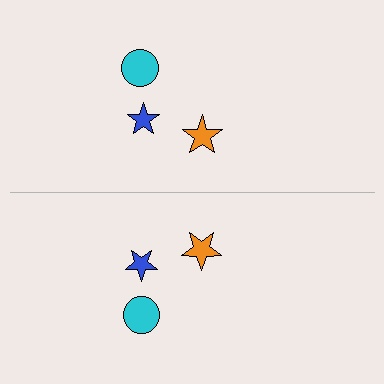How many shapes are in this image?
There are 6 shapes in this image.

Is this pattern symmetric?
Yes, this pattern has bilateral (reflection) symmetry.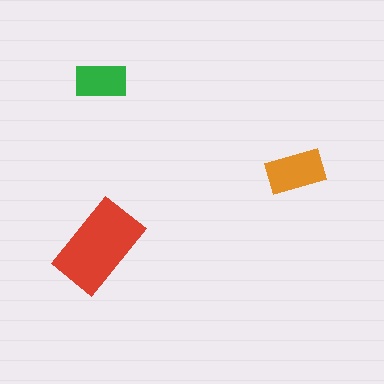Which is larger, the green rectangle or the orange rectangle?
The orange one.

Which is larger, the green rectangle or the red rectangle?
The red one.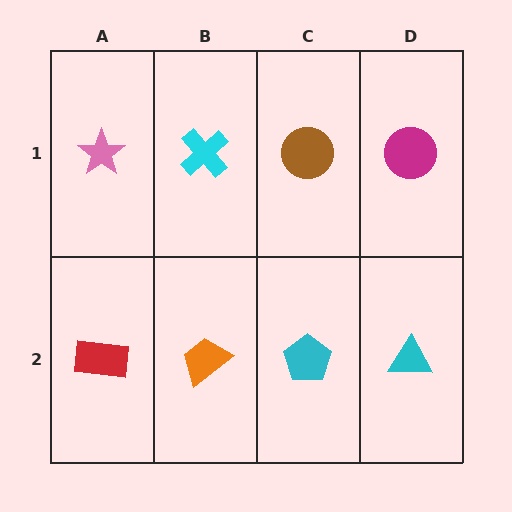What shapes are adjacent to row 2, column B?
A cyan cross (row 1, column B), a red rectangle (row 2, column A), a cyan pentagon (row 2, column C).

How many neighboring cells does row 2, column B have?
3.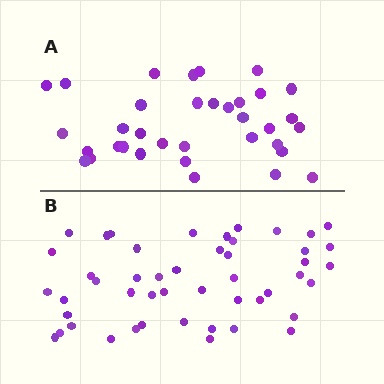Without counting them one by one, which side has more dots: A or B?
Region B (the bottom region) has more dots.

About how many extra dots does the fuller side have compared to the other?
Region B has approximately 15 more dots than region A.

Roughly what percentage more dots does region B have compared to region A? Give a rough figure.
About 35% more.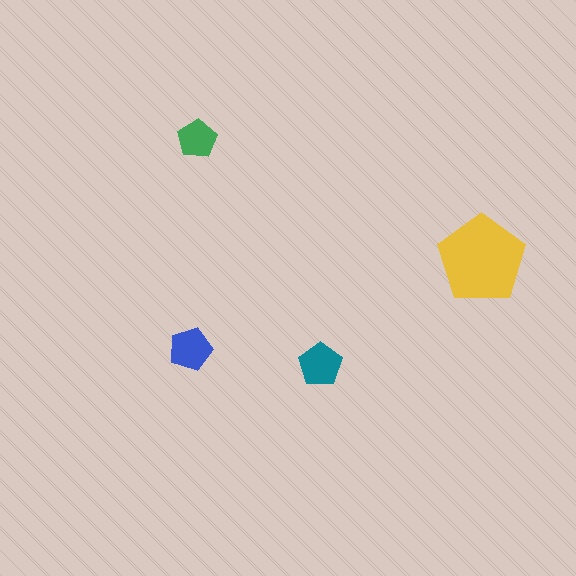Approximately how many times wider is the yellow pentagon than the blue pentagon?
About 2 times wider.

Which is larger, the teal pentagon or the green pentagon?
The teal one.